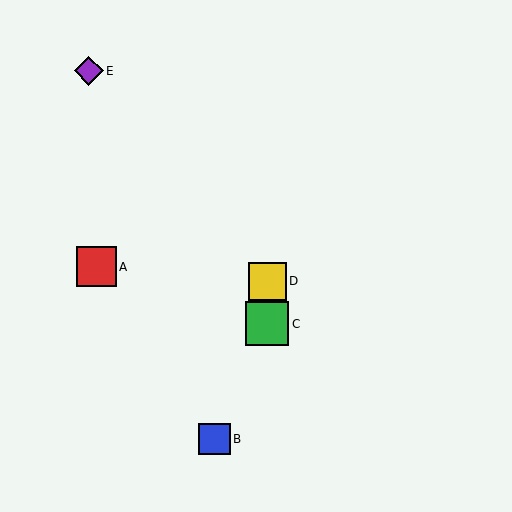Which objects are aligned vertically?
Objects C, D are aligned vertically.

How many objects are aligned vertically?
2 objects (C, D) are aligned vertically.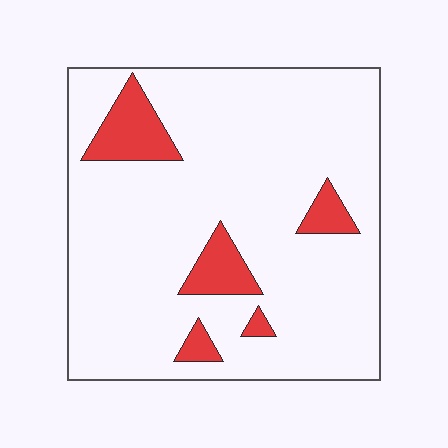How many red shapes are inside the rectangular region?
5.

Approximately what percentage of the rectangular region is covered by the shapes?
Approximately 10%.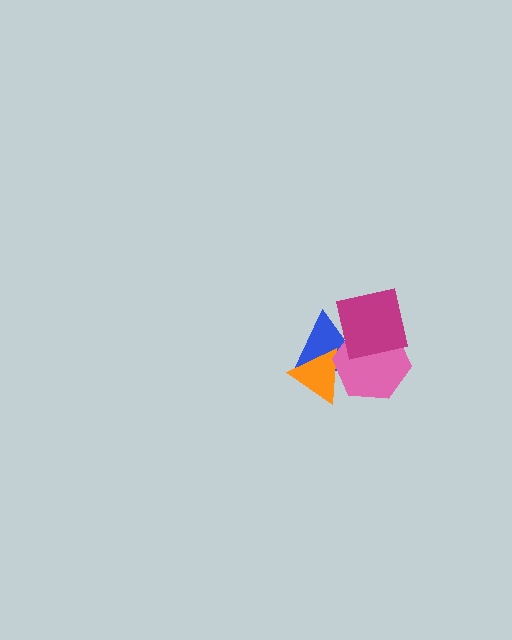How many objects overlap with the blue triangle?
3 objects overlap with the blue triangle.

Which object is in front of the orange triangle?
The pink hexagon is in front of the orange triangle.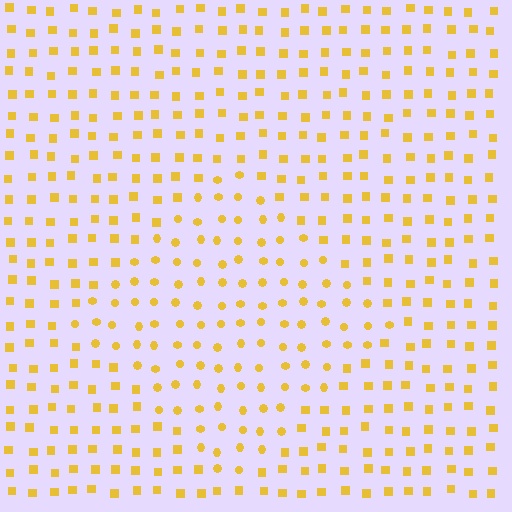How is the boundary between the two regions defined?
The boundary is defined by a change in element shape: circles inside vs. squares outside. All elements share the same color and spacing.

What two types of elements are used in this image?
The image uses circles inside the diamond region and squares outside it.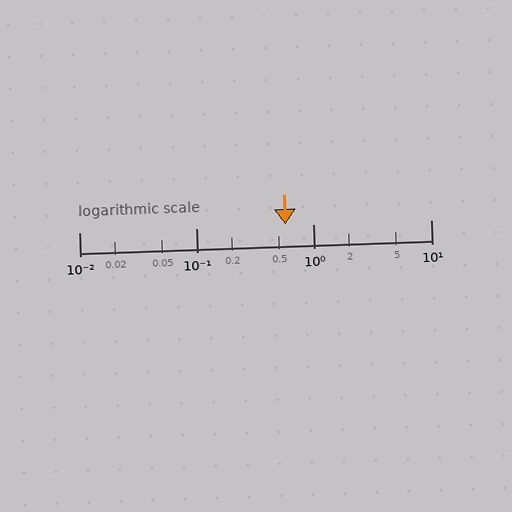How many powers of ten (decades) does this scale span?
The scale spans 3 decades, from 0.01 to 10.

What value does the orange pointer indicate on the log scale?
The pointer indicates approximately 0.57.